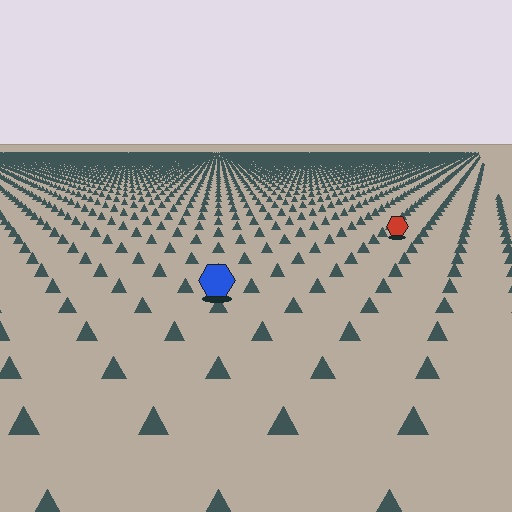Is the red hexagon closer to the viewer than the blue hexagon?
No. The blue hexagon is closer — you can tell from the texture gradient: the ground texture is coarser near it.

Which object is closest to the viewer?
The blue hexagon is closest. The texture marks near it are larger and more spread out.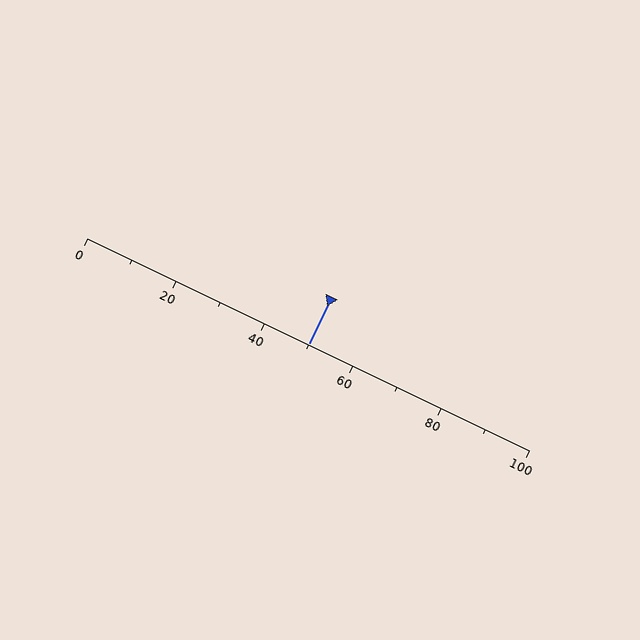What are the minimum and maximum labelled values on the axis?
The axis runs from 0 to 100.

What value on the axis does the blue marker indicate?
The marker indicates approximately 50.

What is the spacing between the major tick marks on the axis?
The major ticks are spaced 20 apart.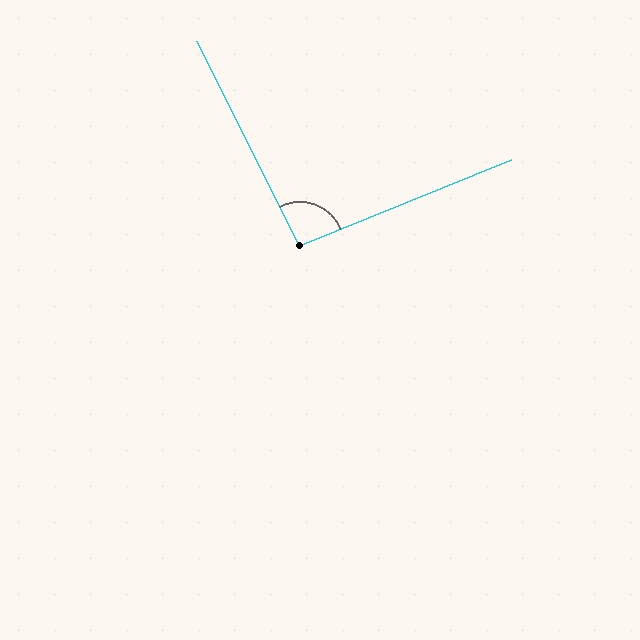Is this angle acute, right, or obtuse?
It is approximately a right angle.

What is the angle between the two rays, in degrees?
Approximately 94 degrees.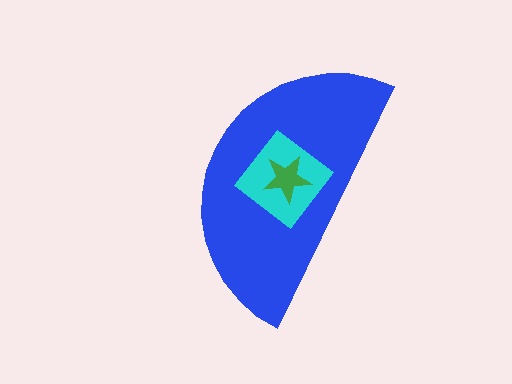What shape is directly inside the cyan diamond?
The green star.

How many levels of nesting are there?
3.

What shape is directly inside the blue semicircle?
The cyan diamond.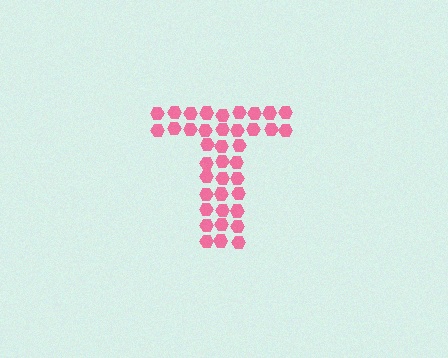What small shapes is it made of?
It is made of small hexagons.